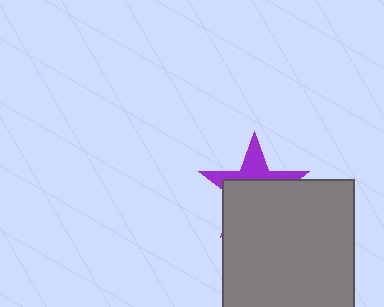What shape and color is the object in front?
The object in front is a gray square.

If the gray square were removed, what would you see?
You would see the complete purple star.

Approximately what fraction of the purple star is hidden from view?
Roughly 64% of the purple star is hidden behind the gray square.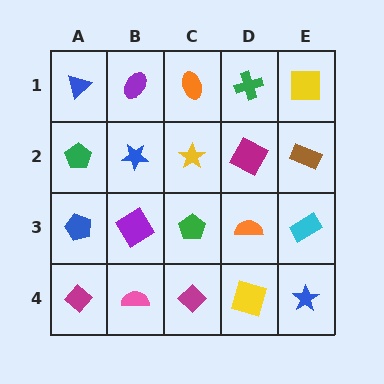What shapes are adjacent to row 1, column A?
A green pentagon (row 2, column A), a purple ellipse (row 1, column B).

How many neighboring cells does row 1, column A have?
2.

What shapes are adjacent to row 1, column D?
A magenta square (row 2, column D), an orange ellipse (row 1, column C), a yellow square (row 1, column E).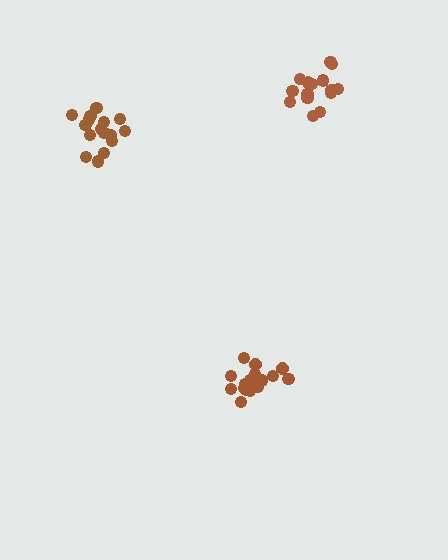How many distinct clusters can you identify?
There are 3 distinct clusters.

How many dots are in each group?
Group 1: 16 dots, Group 2: 19 dots, Group 3: 16 dots (51 total).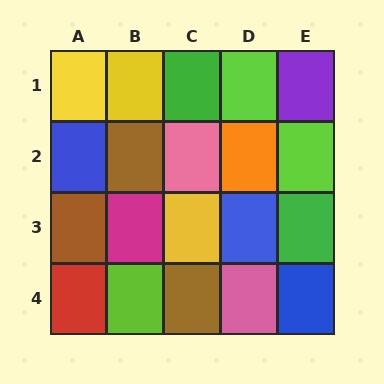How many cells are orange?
1 cell is orange.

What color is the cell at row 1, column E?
Purple.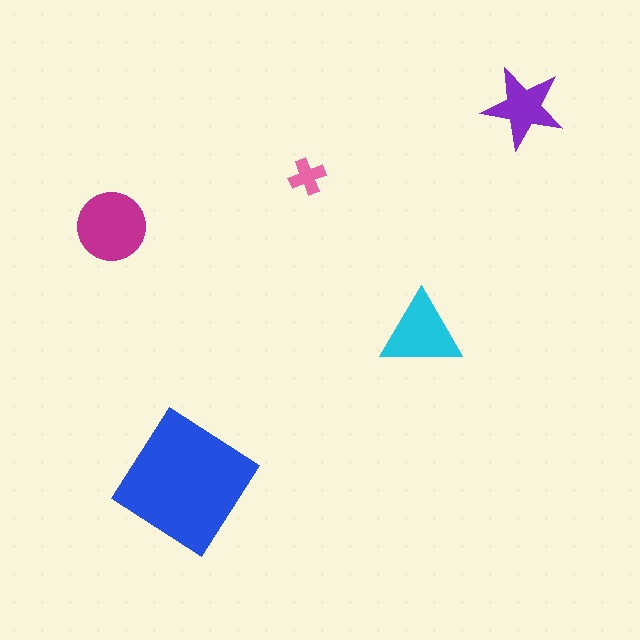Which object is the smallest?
The pink cross.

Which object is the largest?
The blue diamond.